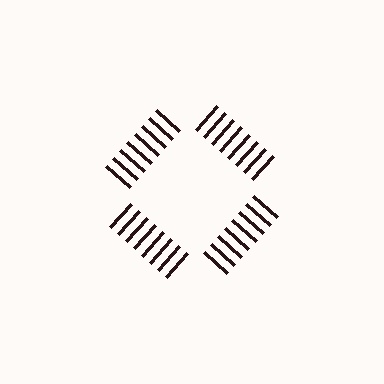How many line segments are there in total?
32 — 8 along each of the 4 edges.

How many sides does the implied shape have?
4 sides — the line-ends trace a square.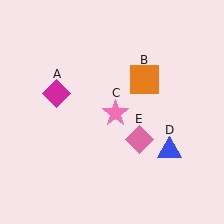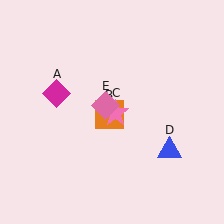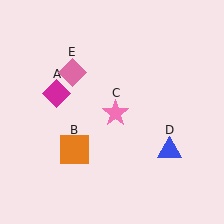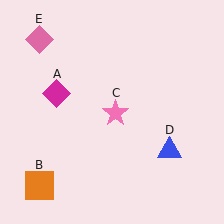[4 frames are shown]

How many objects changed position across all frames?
2 objects changed position: orange square (object B), pink diamond (object E).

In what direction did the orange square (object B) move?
The orange square (object B) moved down and to the left.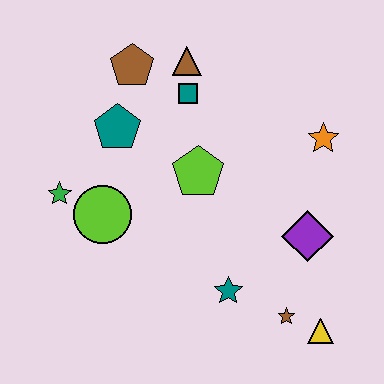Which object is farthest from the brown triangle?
The yellow triangle is farthest from the brown triangle.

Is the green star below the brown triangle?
Yes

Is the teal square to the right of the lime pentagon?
No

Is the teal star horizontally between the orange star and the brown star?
No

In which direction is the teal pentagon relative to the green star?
The teal pentagon is above the green star.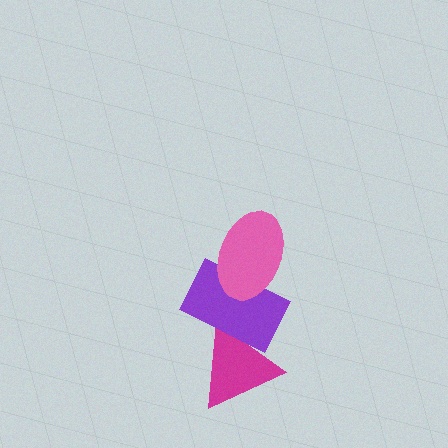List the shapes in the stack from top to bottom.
From top to bottom: the pink ellipse, the purple rectangle, the magenta triangle.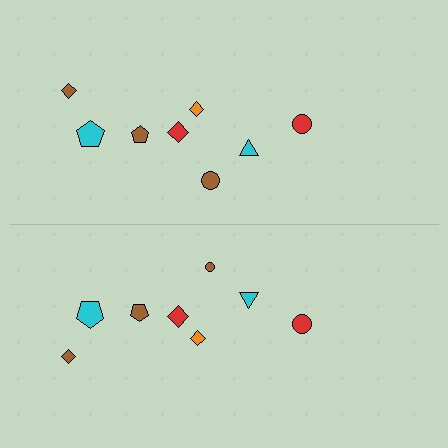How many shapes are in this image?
There are 16 shapes in this image.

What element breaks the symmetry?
The brown circle on the bottom side has a different size than its mirror counterpart.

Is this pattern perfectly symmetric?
No, the pattern is not perfectly symmetric. The brown circle on the bottom side has a different size than its mirror counterpart.